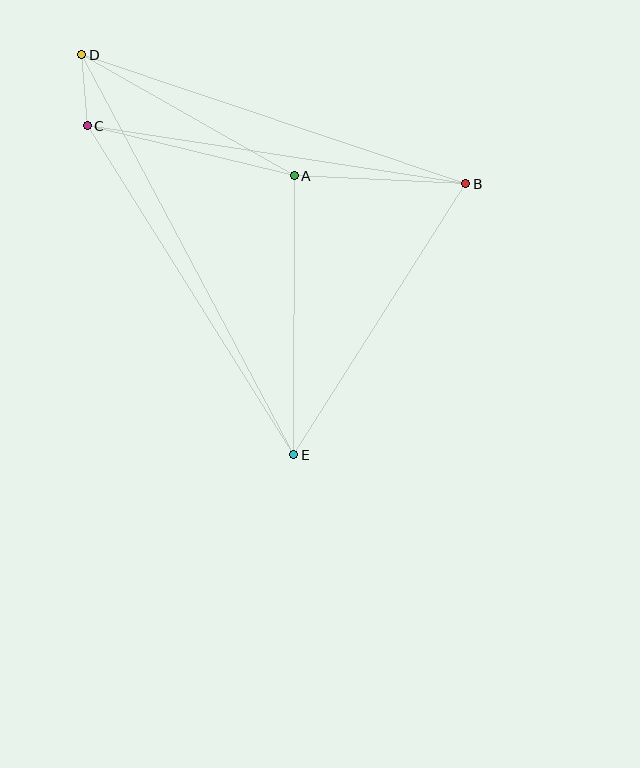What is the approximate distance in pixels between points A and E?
The distance between A and E is approximately 279 pixels.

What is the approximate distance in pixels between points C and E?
The distance between C and E is approximately 388 pixels.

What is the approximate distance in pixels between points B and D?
The distance between B and D is approximately 405 pixels.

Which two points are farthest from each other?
Points D and E are farthest from each other.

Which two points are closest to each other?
Points C and D are closest to each other.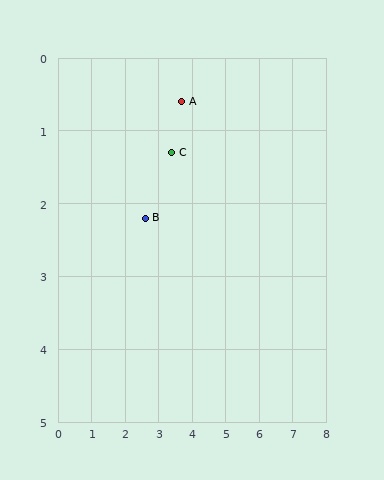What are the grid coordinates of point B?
Point B is at approximately (2.6, 2.2).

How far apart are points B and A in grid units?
Points B and A are about 1.9 grid units apart.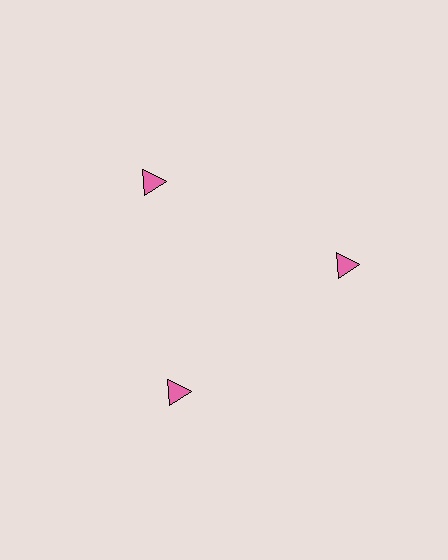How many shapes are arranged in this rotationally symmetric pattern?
There are 3 shapes, arranged in 3 groups of 1.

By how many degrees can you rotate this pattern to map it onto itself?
The pattern maps onto itself every 120 degrees of rotation.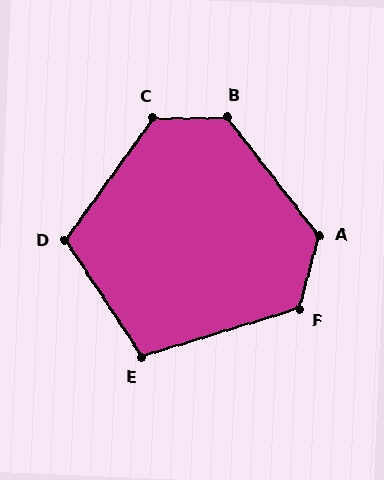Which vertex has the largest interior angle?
B, at approximately 127 degrees.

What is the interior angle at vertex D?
Approximately 111 degrees (obtuse).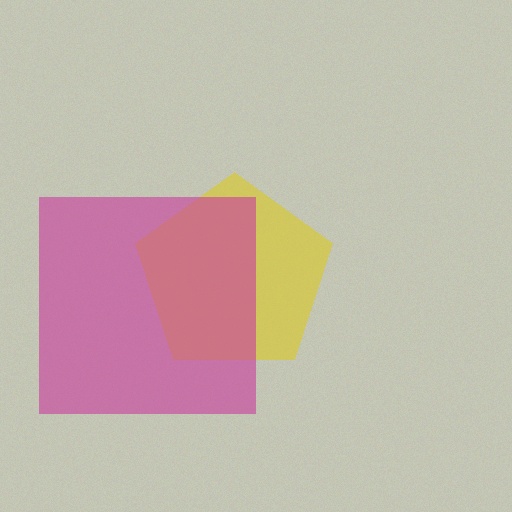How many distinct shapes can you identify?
There are 2 distinct shapes: a yellow pentagon, a magenta square.